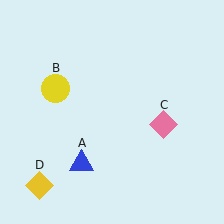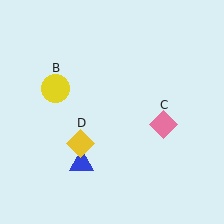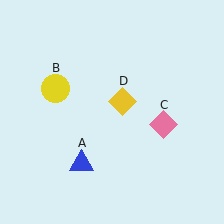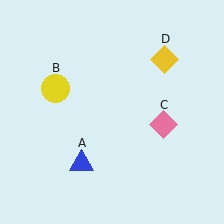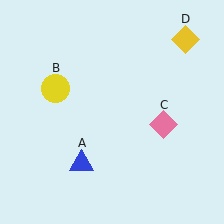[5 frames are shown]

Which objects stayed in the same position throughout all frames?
Blue triangle (object A) and yellow circle (object B) and pink diamond (object C) remained stationary.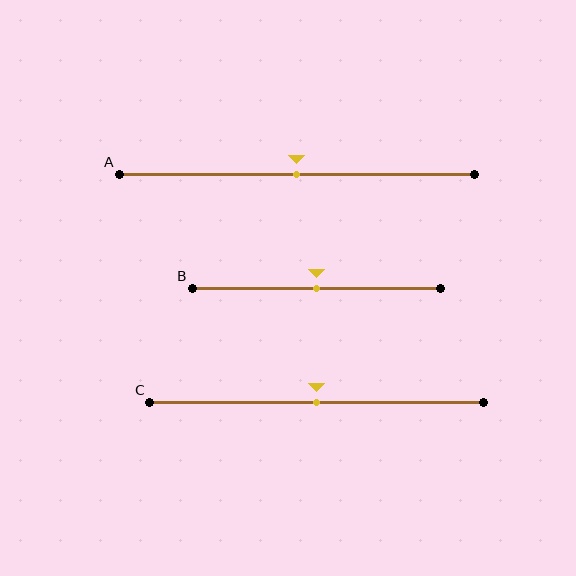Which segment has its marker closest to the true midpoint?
Segment A has its marker closest to the true midpoint.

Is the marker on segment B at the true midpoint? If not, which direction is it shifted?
Yes, the marker on segment B is at the true midpoint.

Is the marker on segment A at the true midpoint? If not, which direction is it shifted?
Yes, the marker on segment A is at the true midpoint.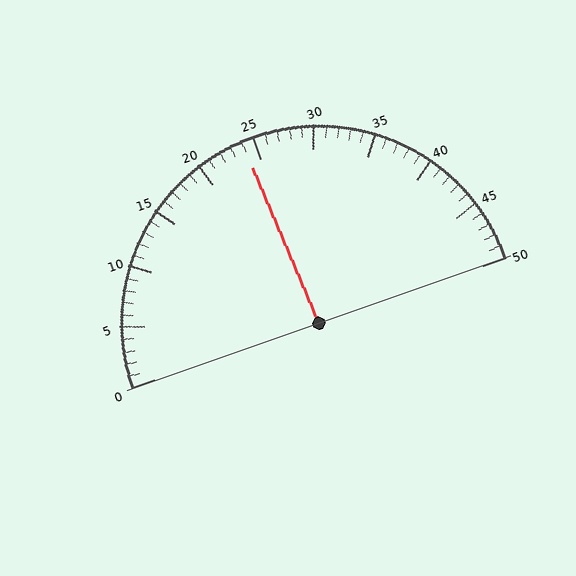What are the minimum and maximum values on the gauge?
The gauge ranges from 0 to 50.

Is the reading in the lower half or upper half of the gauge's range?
The reading is in the lower half of the range (0 to 50).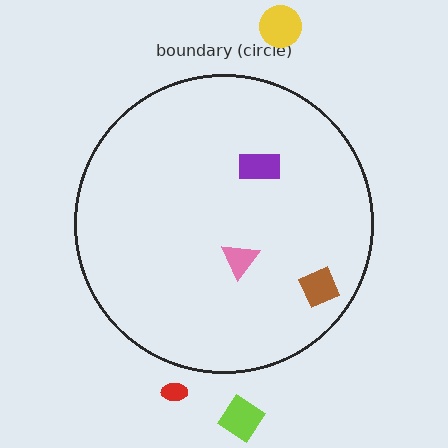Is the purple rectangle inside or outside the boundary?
Inside.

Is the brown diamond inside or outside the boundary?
Inside.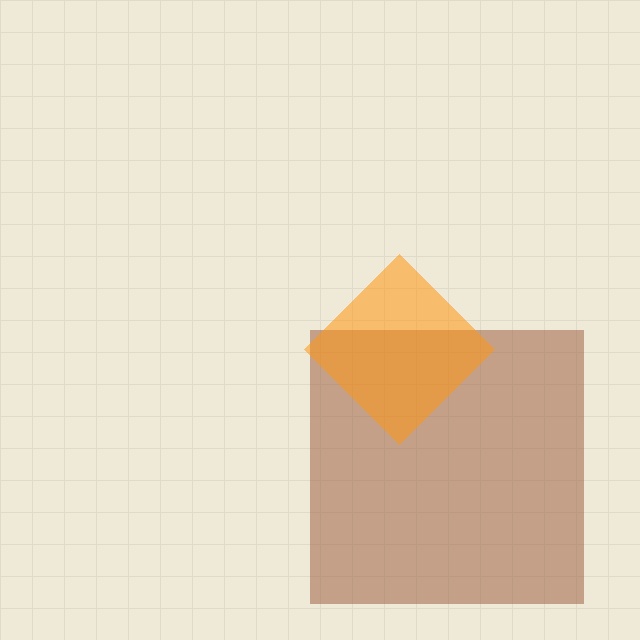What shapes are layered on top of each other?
The layered shapes are: a brown square, an orange diamond.